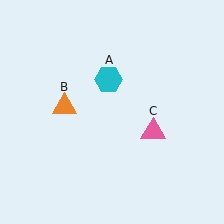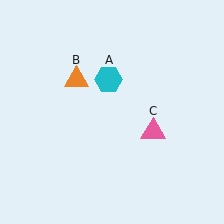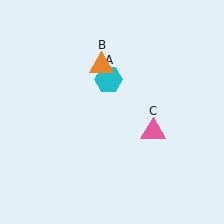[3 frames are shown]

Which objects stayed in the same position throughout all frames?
Cyan hexagon (object A) and pink triangle (object C) remained stationary.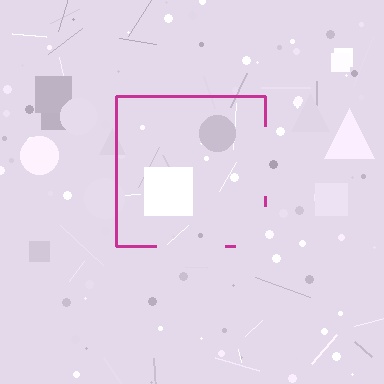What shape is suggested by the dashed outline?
The dashed outline suggests a square.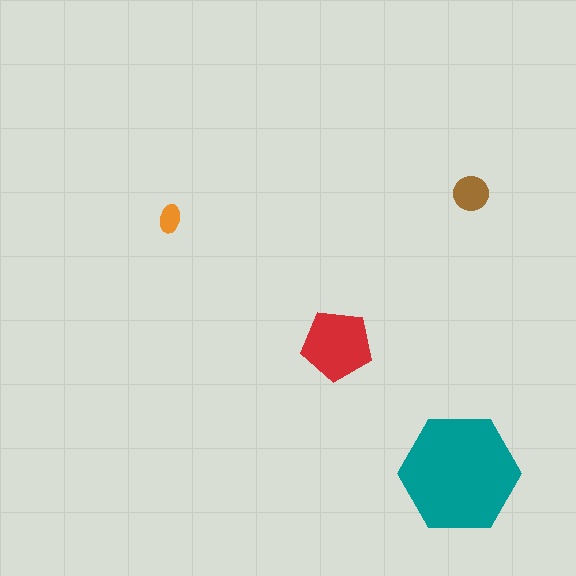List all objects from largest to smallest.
The teal hexagon, the red pentagon, the brown circle, the orange ellipse.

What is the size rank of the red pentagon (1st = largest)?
2nd.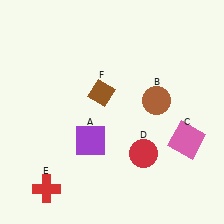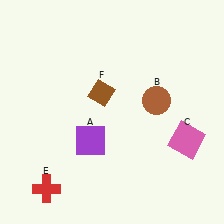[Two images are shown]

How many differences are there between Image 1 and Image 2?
There is 1 difference between the two images.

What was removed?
The red circle (D) was removed in Image 2.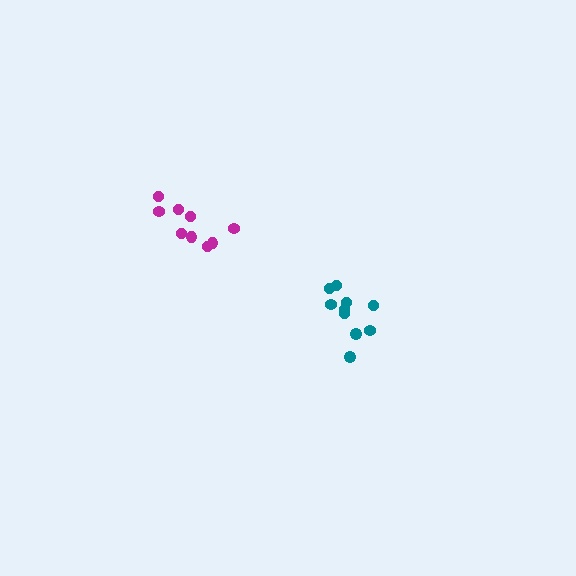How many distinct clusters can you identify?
There are 2 distinct clusters.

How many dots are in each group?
Group 1: 10 dots, Group 2: 9 dots (19 total).